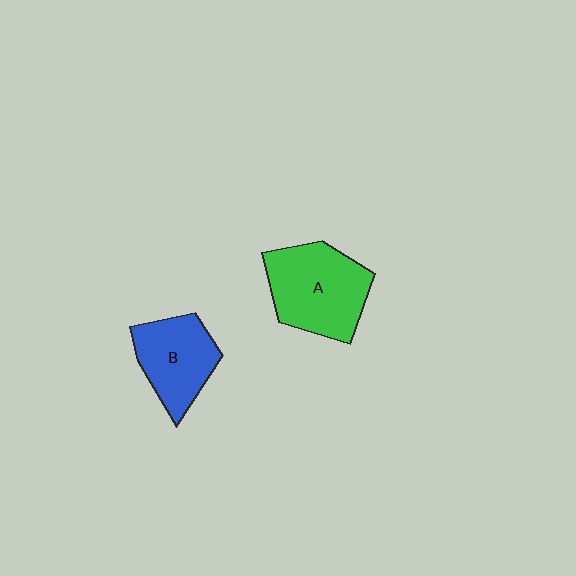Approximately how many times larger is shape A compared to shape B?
Approximately 1.3 times.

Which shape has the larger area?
Shape A (green).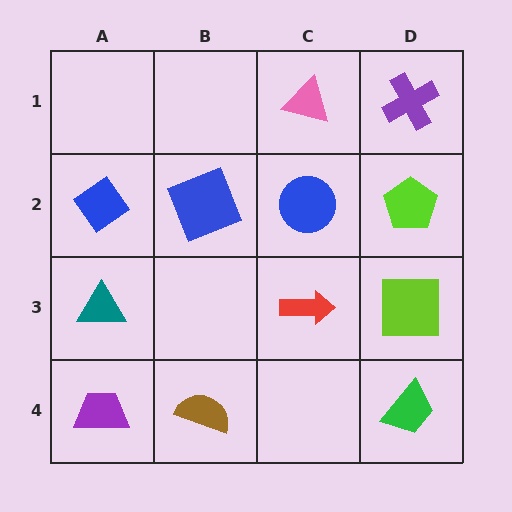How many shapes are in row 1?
2 shapes.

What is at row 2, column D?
A lime pentagon.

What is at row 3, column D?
A lime square.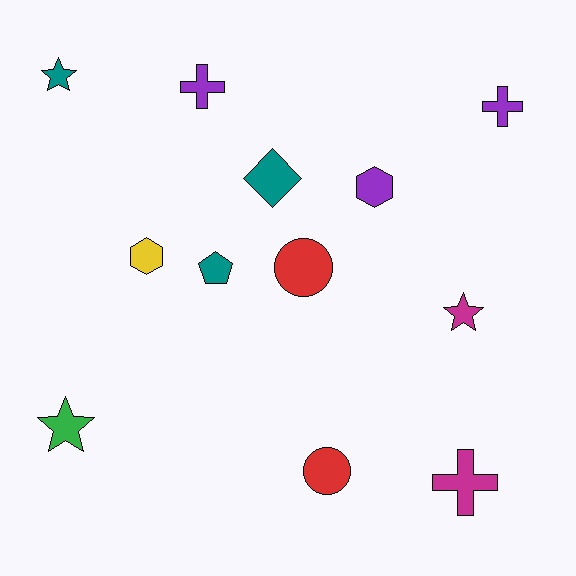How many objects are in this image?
There are 12 objects.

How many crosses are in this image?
There are 3 crosses.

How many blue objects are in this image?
There are no blue objects.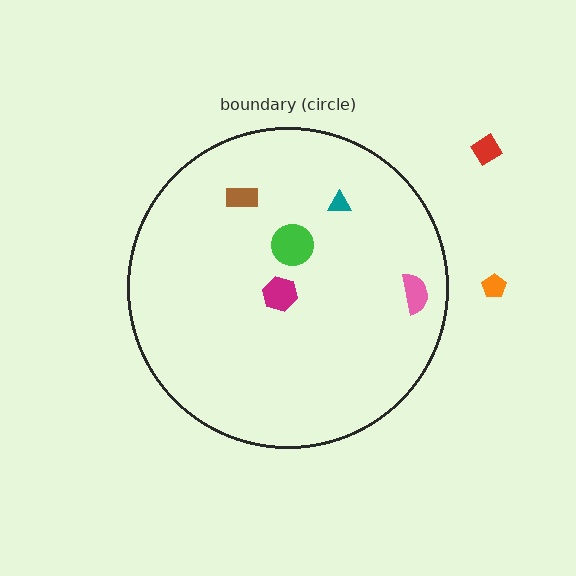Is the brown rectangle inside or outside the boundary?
Inside.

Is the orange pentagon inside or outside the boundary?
Outside.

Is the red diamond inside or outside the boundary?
Outside.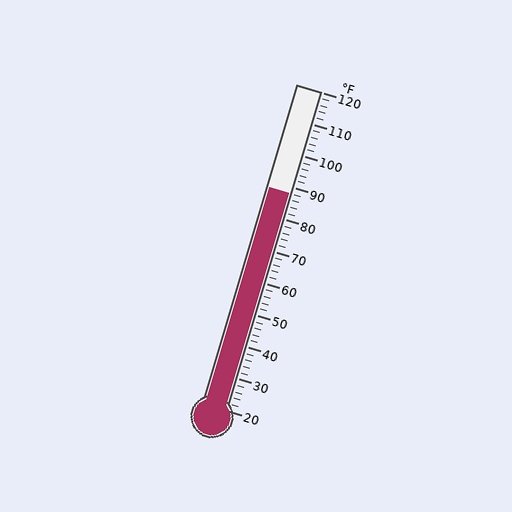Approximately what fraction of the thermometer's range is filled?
The thermometer is filled to approximately 70% of its range.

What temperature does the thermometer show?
The thermometer shows approximately 88°F.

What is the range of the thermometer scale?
The thermometer scale ranges from 20°F to 120°F.